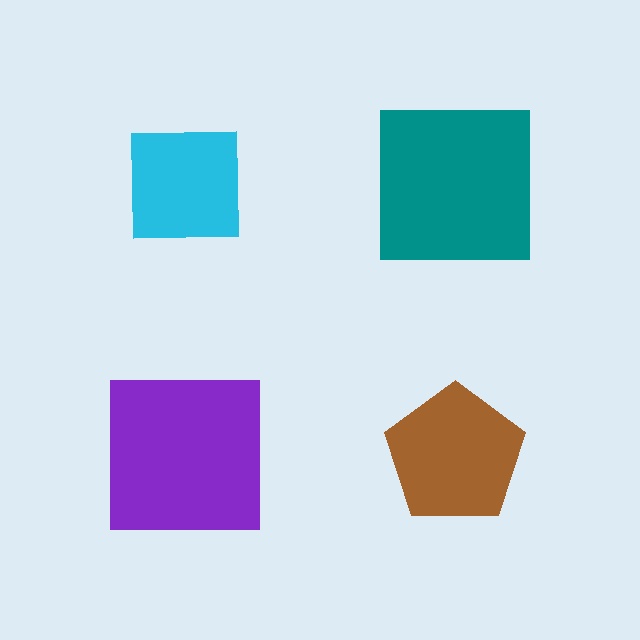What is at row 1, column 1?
A cyan square.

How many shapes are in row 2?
2 shapes.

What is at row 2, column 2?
A brown pentagon.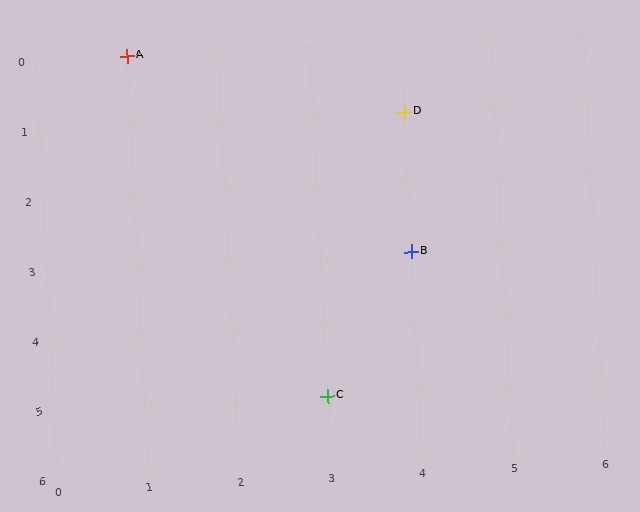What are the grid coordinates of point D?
Point D is at grid coordinates (4, 1).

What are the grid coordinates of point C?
Point C is at grid coordinates (3, 5).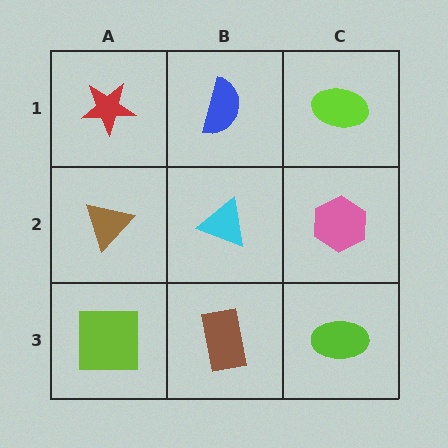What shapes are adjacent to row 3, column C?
A pink hexagon (row 2, column C), a brown rectangle (row 3, column B).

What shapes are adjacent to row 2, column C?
A lime ellipse (row 1, column C), a lime ellipse (row 3, column C), a cyan triangle (row 2, column B).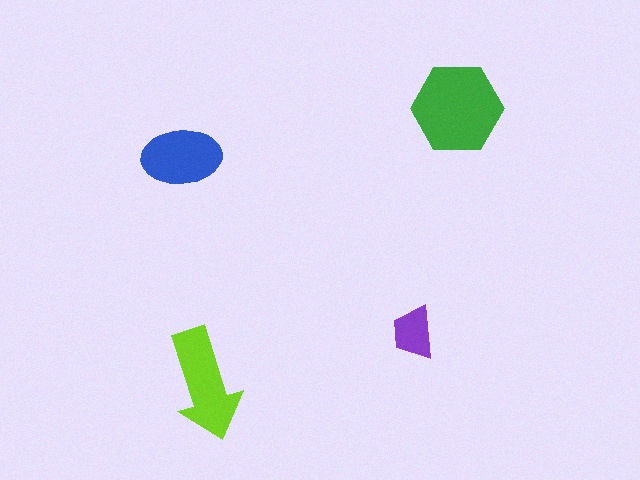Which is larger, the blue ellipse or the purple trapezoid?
The blue ellipse.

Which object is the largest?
The green hexagon.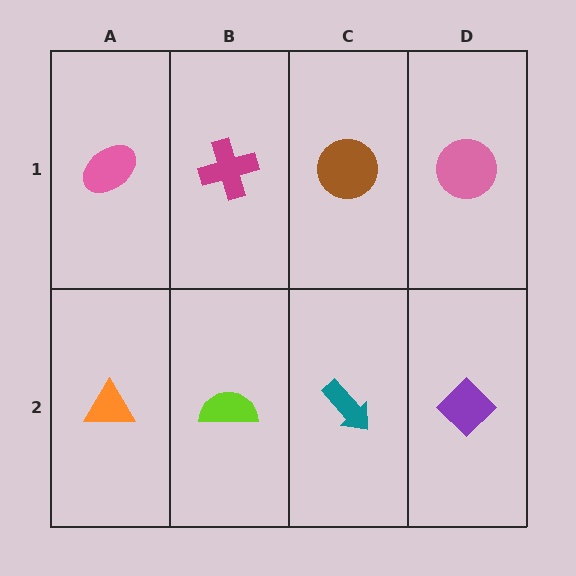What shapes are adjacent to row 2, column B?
A magenta cross (row 1, column B), an orange triangle (row 2, column A), a teal arrow (row 2, column C).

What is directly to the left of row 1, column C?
A magenta cross.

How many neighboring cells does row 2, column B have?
3.